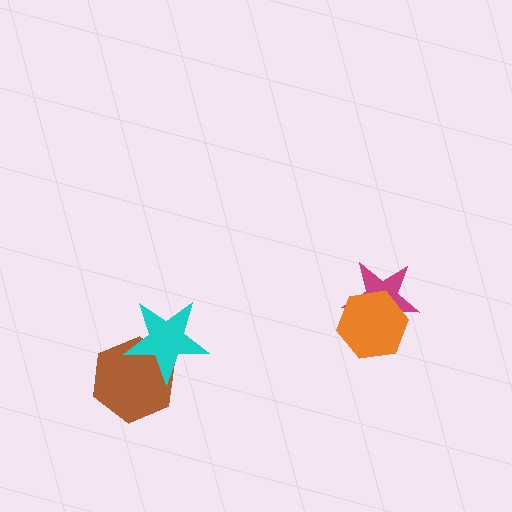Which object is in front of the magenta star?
The orange hexagon is in front of the magenta star.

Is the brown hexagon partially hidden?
Yes, it is partially covered by another shape.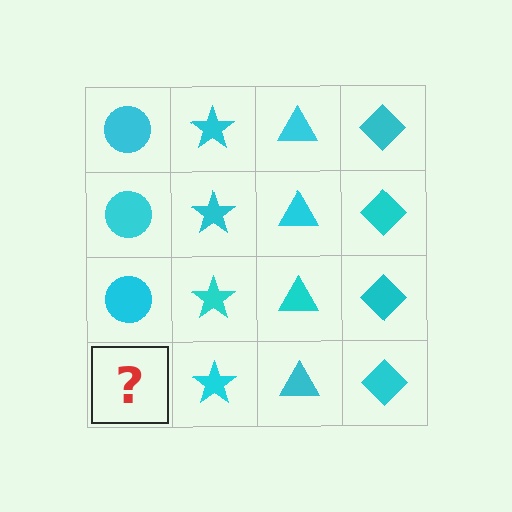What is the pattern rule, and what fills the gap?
The rule is that each column has a consistent shape. The gap should be filled with a cyan circle.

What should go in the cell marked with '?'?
The missing cell should contain a cyan circle.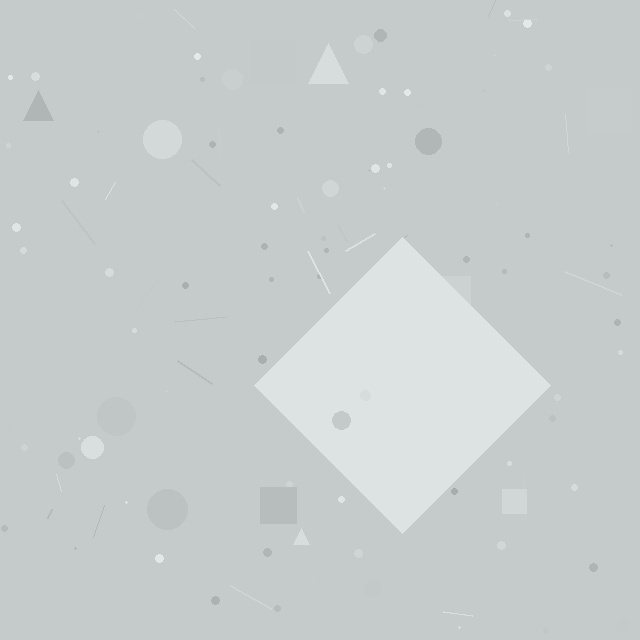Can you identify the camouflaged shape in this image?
The camouflaged shape is a diamond.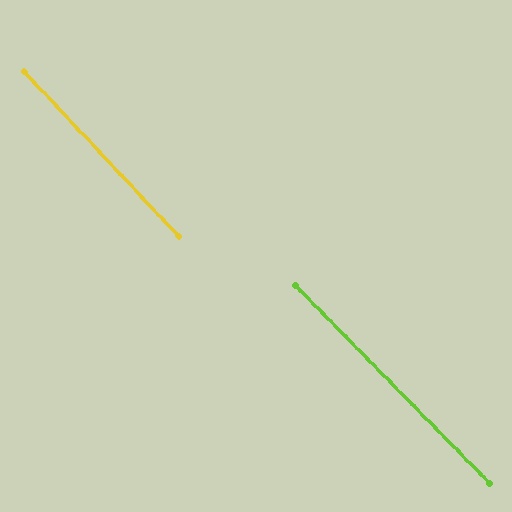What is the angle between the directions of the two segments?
Approximately 2 degrees.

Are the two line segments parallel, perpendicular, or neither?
Parallel — their directions differ by only 1.5°.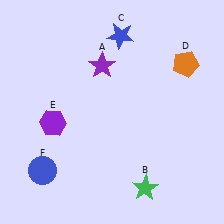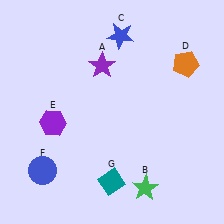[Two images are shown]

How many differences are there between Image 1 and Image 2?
There is 1 difference between the two images.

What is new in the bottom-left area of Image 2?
A teal diamond (G) was added in the bottom-left area of Image 2.